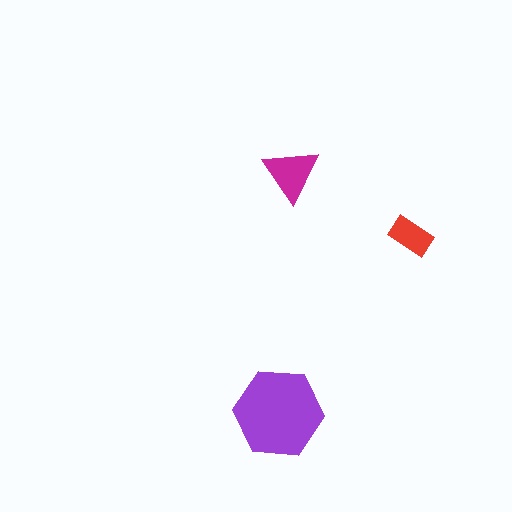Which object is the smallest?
The red rectangle.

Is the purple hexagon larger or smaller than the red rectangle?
Larger.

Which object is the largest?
The purple hexagon.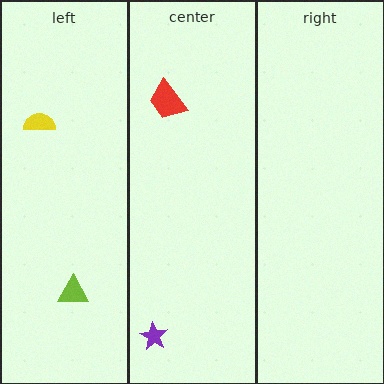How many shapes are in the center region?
2.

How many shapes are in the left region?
2.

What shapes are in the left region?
The yellow semicircle, the lime triangle.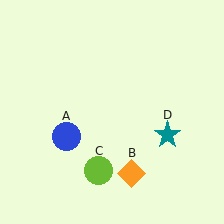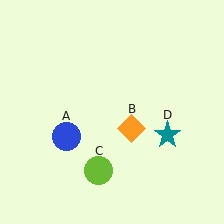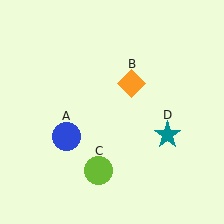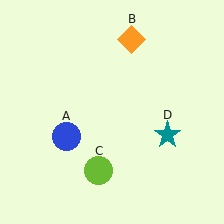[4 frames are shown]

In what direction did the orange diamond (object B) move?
The orange diamond (object B) moved up.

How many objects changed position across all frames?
1 object changed position: orange diamond (object B).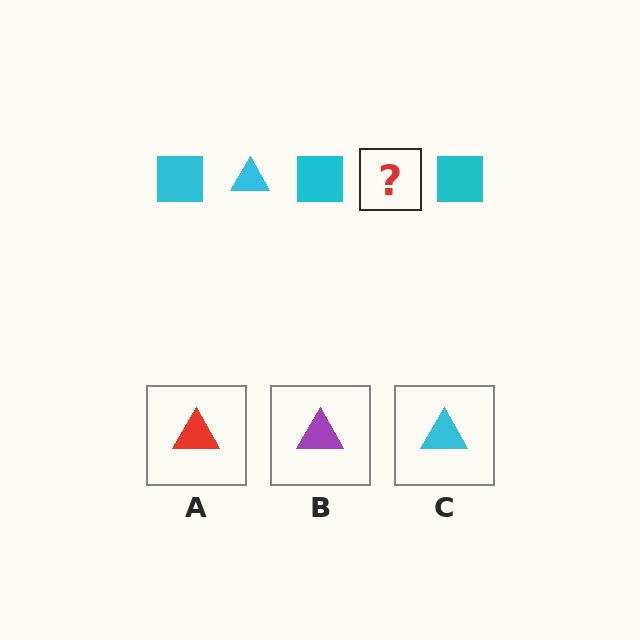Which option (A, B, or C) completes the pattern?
C.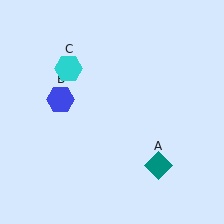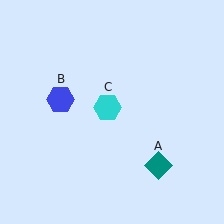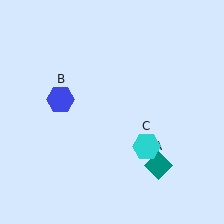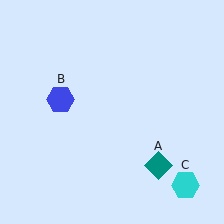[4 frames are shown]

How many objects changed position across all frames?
1 object changed position: cyan hexagon (object C).